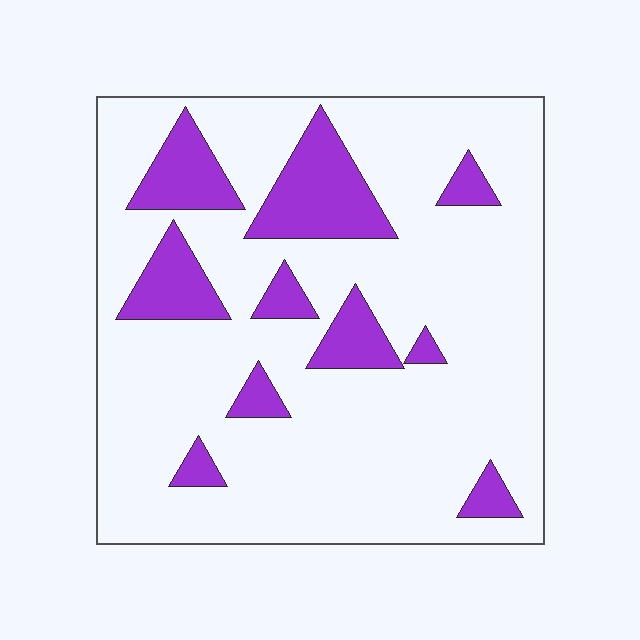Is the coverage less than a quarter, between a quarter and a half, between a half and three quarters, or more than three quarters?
Less than a quarter.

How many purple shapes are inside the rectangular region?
10.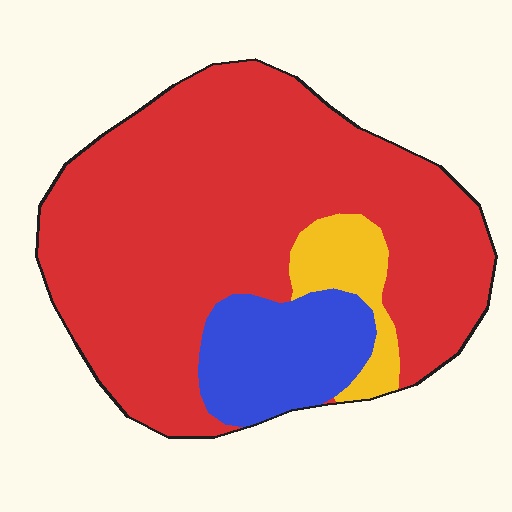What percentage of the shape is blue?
Blue takes up about one sixth (1/6) of the shape.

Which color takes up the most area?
Red, at roughly 75%.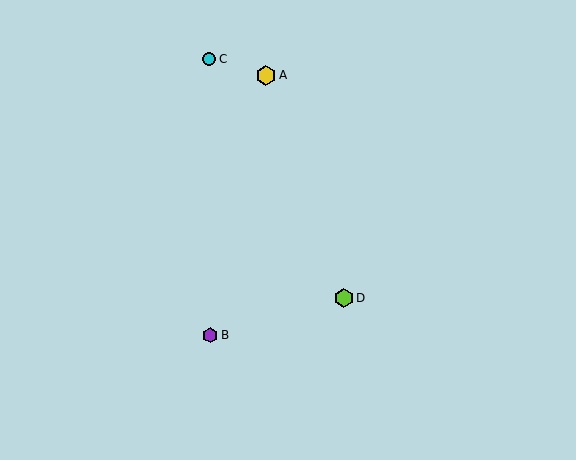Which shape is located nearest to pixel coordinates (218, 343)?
The purple hexagon (labeled B) at (210, 335) is nearest to that location.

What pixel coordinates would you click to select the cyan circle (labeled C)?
Click at (209, 59) to select the cyan circle C.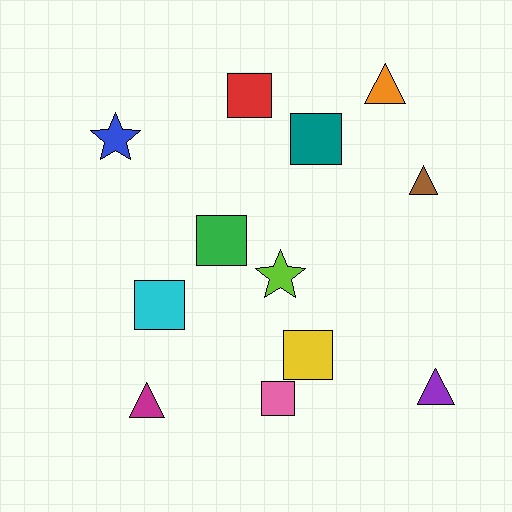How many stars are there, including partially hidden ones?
There are 2 stars.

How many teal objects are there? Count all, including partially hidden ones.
There is 1 teal object.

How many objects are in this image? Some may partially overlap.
There are 12 objects.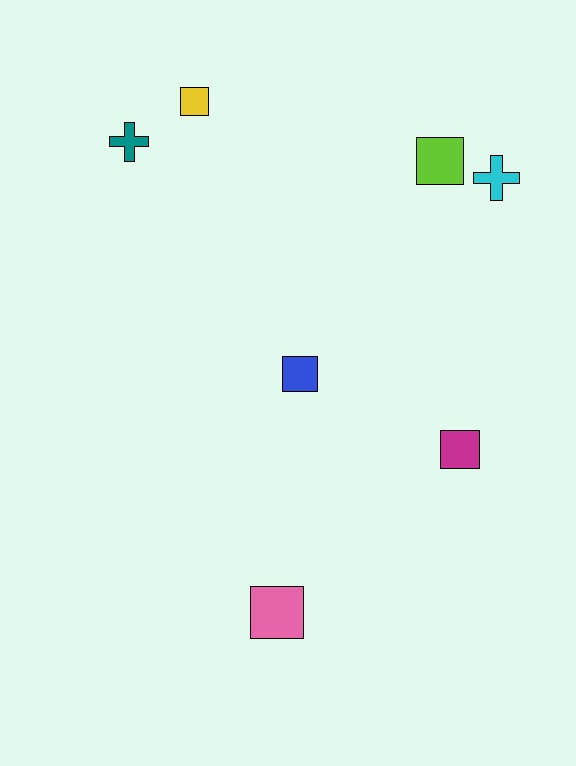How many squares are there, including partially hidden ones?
There are 5 squares.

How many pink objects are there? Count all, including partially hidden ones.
There is 1 pink object.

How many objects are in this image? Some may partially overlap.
There are 7 objects.